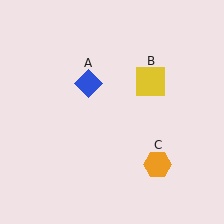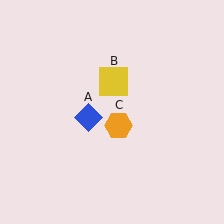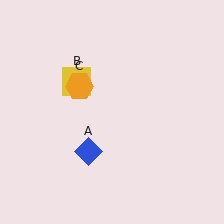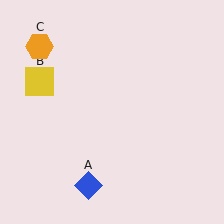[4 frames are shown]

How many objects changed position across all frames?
3 objects changed position: blue diamond (object A), yellow square (object B), orange hexagon (object C).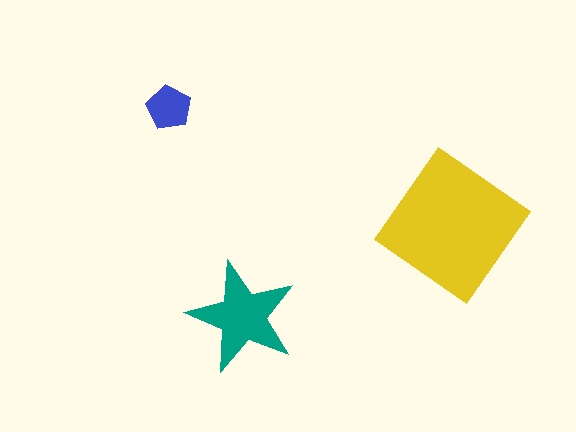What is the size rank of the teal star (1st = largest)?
2nd.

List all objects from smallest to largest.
The blue pentagon, the teal star, the yellow diamond.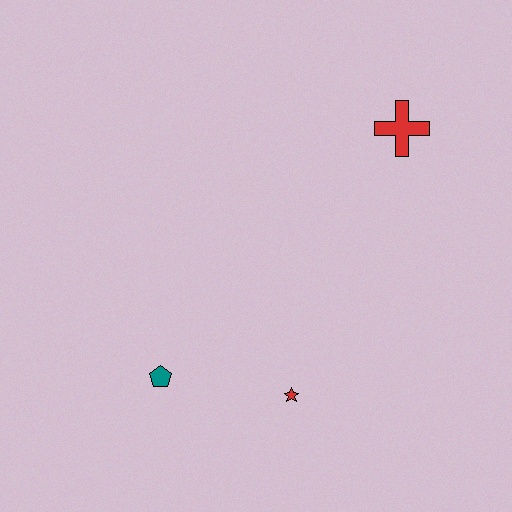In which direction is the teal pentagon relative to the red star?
The teal pentagon is to the left of the red star.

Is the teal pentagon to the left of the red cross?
Yes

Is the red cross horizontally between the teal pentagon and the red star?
No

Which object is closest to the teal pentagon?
The red star is closest to the teal pentagon.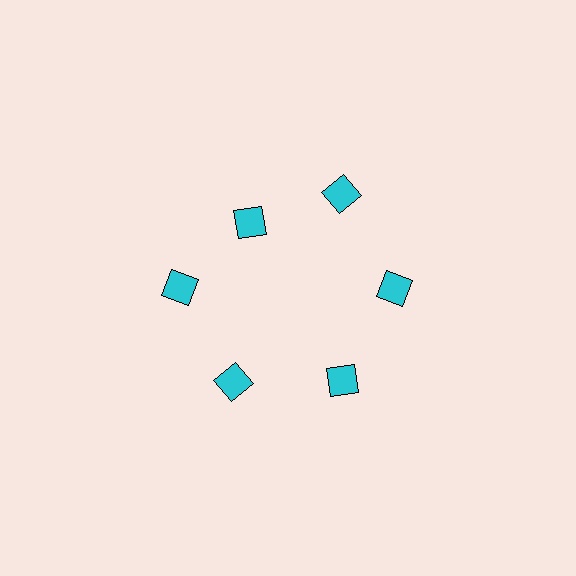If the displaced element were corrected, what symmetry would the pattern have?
It would have 6-fold rotational symmetry — the pattern would map onto itself every 60 degrees.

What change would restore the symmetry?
The symmetry would be restored by moving it outward, back onto the ring so that all 6 squares sit at equal angles and equal distance from the center.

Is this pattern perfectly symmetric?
No. The 6 cyan squares are arranged in a ring, but one element near the 11 o'clock position is pulled inward toward the center, breaking the 6-fold rotational symmetry.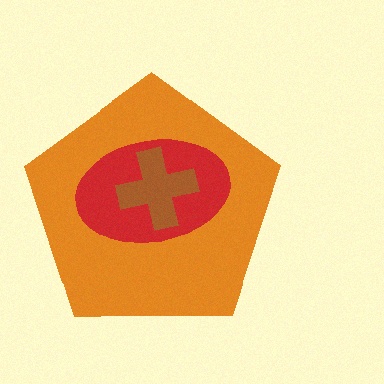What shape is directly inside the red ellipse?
The brown cross.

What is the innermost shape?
The brown cross.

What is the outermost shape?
The orange pentagon.